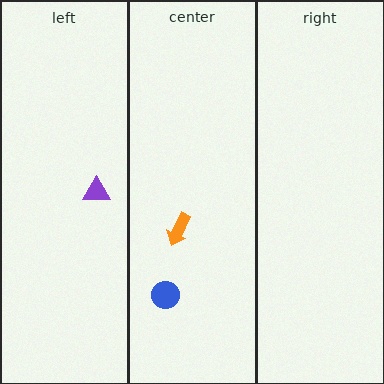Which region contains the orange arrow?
The center region.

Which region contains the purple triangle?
The left region.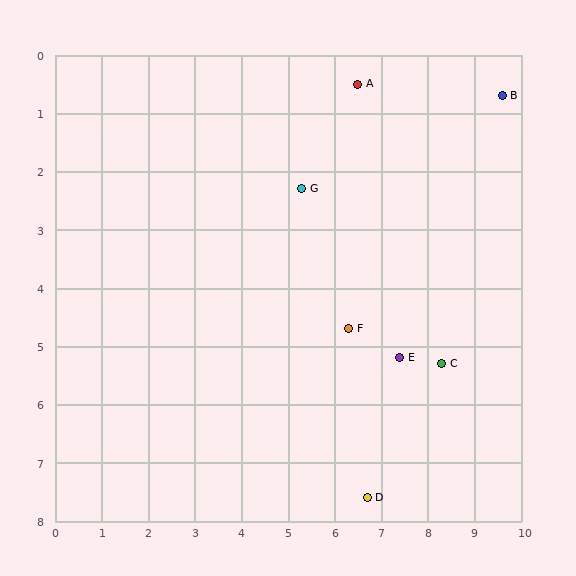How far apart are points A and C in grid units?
Points A and C are about 5.1 grid units apart.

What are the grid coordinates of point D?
Point D is at approximately (6.7, 7.6).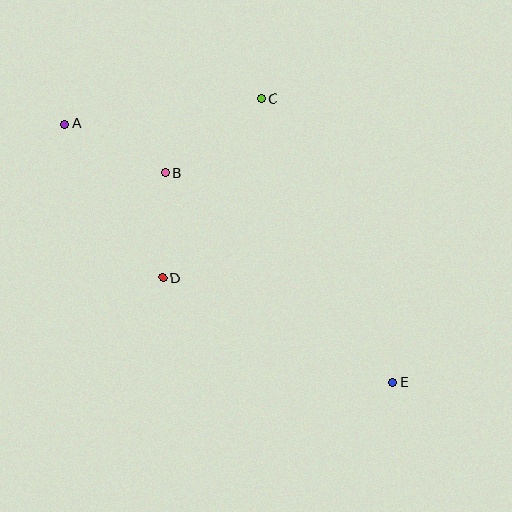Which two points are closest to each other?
Points B and D are closest to each other.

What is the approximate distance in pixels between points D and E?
The distance between D and E is approximately 253 pixels.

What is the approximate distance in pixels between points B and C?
The distance between B and C is approximately 122 pixels.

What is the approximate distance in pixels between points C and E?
The distance between C and E is approximately 313 pixels.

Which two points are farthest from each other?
Points A and E are farthest from each other.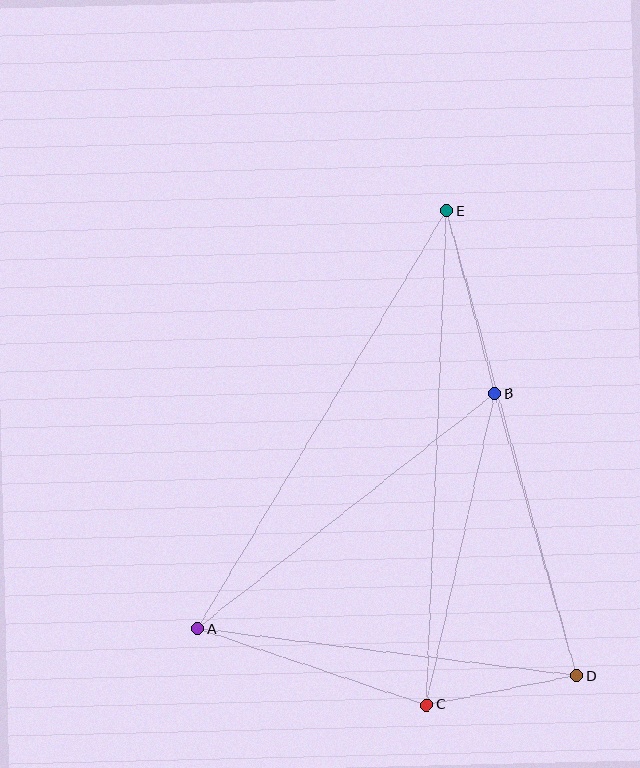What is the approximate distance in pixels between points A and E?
The distance between A and E is approximately 487 pixels.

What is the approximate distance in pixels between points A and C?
The distance between A and C is approximately 241 pixels.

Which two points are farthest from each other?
Points C and E are farthest from each other.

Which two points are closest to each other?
Points C and D are closest to each other.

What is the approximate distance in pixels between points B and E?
The distance between B and E is approximately 189 pixels.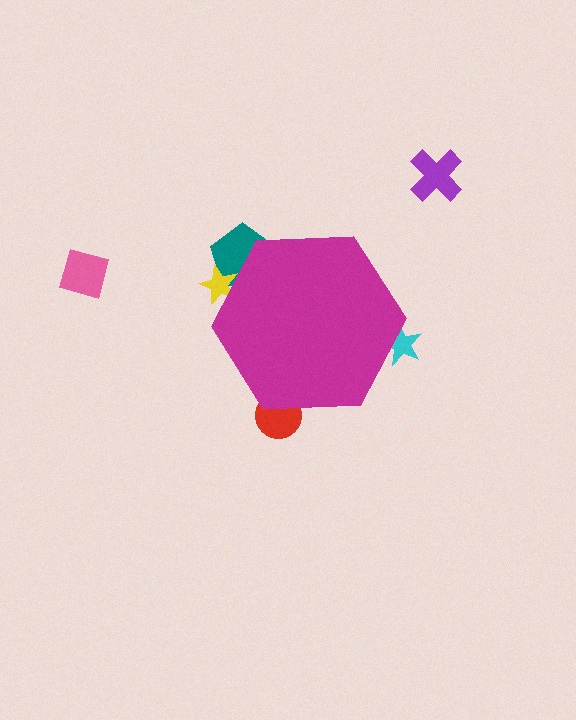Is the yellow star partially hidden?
Yes, the yellow star is partially hidden behind the magenta hexagon.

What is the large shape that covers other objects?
A magenta hexagon.